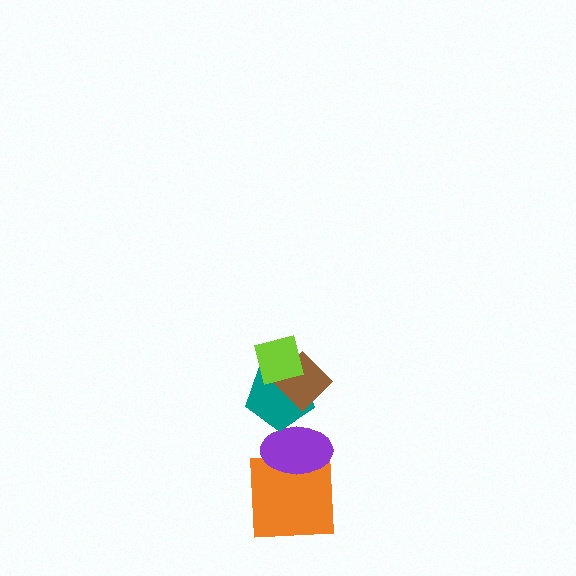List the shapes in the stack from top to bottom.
From top to bottom: the lime square, the brown diamond, the teal pentagon, the purple ellipse, the orange square.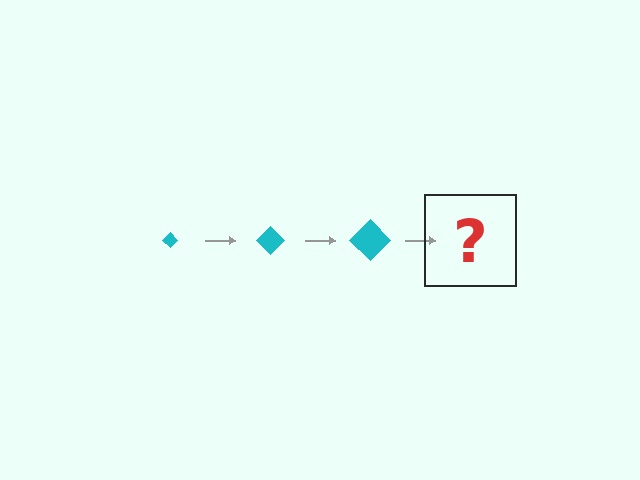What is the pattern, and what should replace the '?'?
The pattern is that the diamond gets progressively larger each step. The '?' should be a cyan diamond, larger than the previous one.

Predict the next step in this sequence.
The next step is a cyan diamond, larger than the previous one.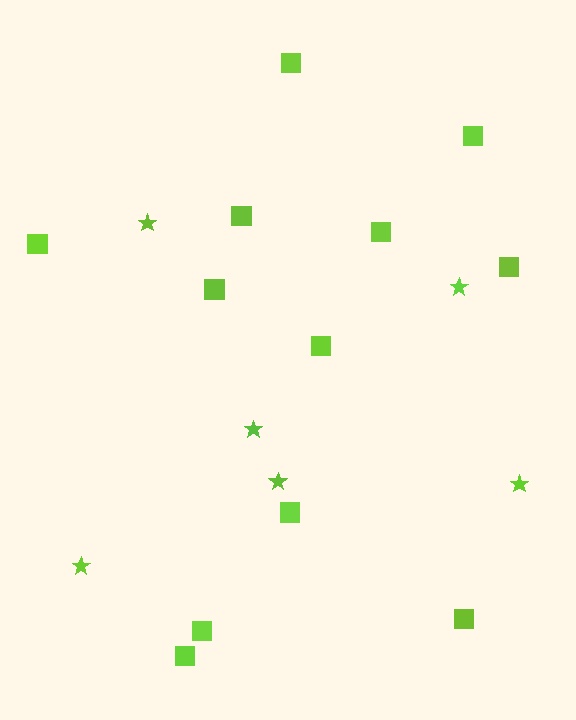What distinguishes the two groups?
There are 2 groups: one group of squares (12) and one group of stars (6).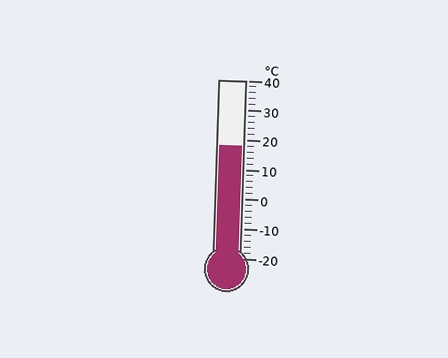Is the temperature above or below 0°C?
The temperature is above 0°C.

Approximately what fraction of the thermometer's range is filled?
The thermometer is filled to approximately 65% of its range.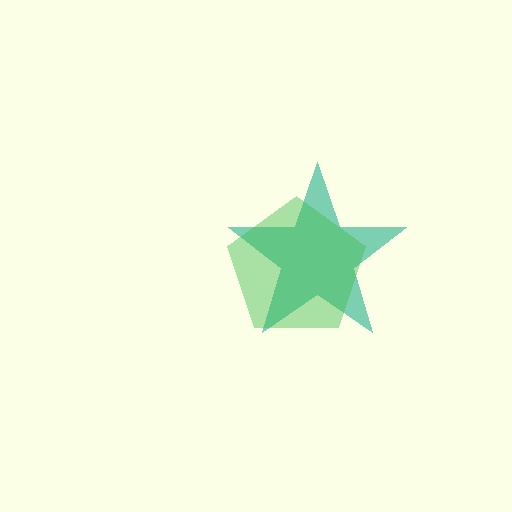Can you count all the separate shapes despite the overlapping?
Yes, there are 2 separate shapes.